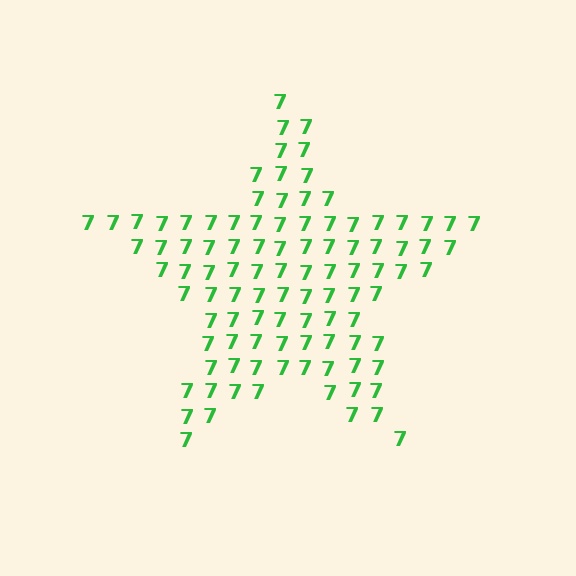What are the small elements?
The small elements are digit 7's.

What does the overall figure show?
The overall figure shows a star.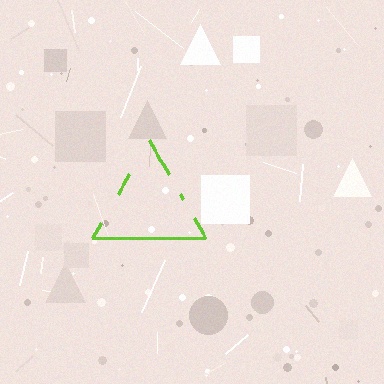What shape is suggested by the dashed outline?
The dashed outline suggests a triangle.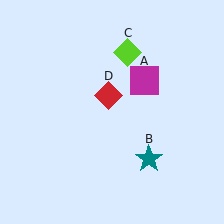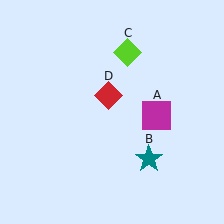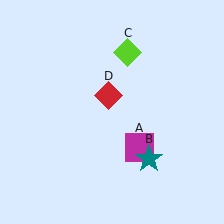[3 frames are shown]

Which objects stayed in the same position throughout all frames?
Teal star (object B) and lime diamond (object C) and red diamond (object D) remained stationary.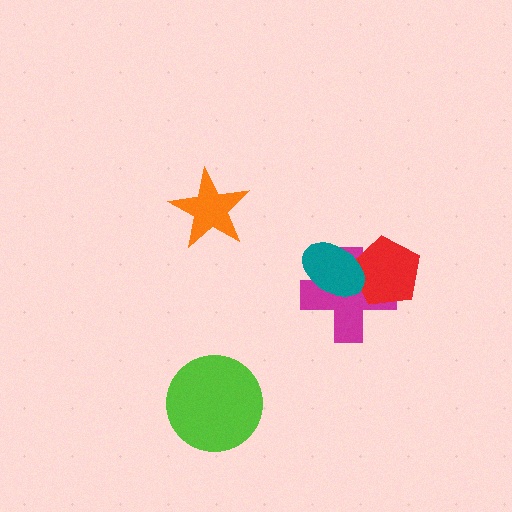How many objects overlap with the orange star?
0 objects overlap with the orange star.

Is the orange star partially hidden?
No, no other shape covers it.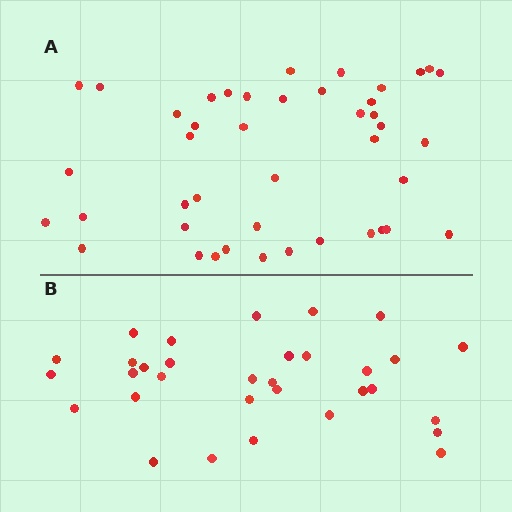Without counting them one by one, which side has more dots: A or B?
Region A (the top region) has more dots.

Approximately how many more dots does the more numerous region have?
Region A has roughly 12 or so more dots than region B.